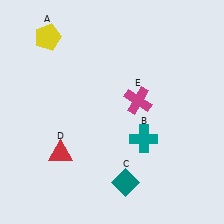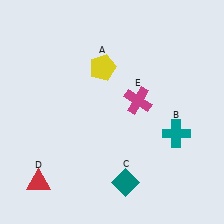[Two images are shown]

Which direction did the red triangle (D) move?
The red triangle (D) moved down.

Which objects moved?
The objects that moved are: the yellow pentagon (A), the teal cross (B), the red triangle (D).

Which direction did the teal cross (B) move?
The teal cross (B) moved right.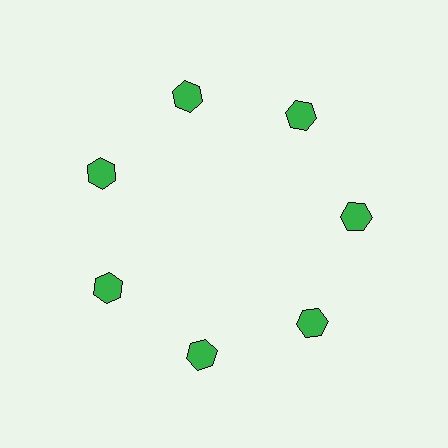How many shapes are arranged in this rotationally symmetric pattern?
There are 7 shapes, arranged in 7 groups of 1.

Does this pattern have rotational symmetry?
Yes, this pattern has 7-fold rotational symmetry. It looks the same after rotating 51 degrees around the center.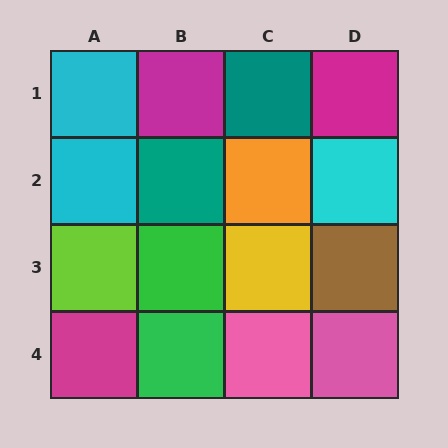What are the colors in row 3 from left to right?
Lime, green, yellow, brown.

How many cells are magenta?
3 cells are magenta.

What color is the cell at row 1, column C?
Teal.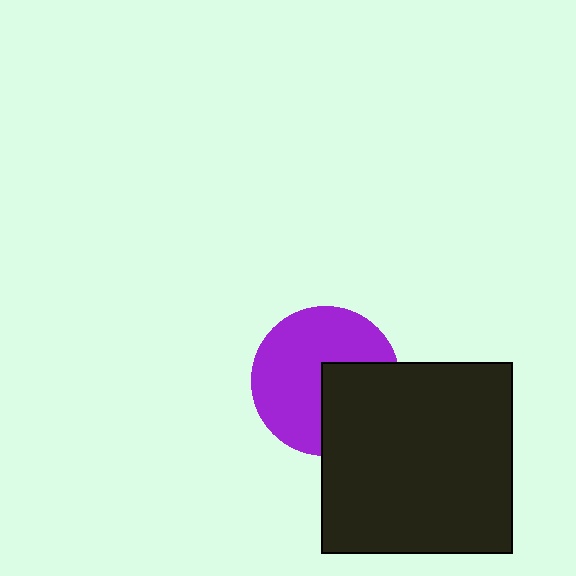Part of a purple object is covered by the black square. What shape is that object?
It is a circle.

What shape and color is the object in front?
The object in front is a black square.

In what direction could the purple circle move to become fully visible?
The purple circle could move toward the upper-left. That would shift it out from behind the black square entirely.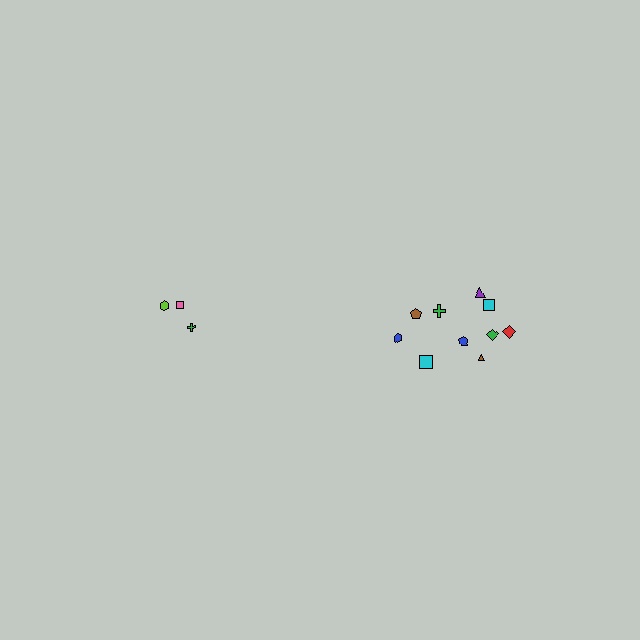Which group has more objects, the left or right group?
The right group.